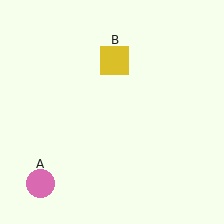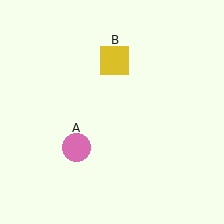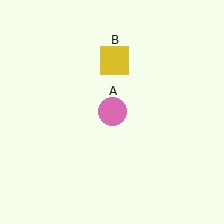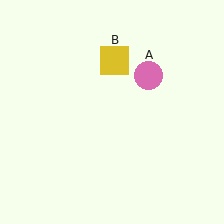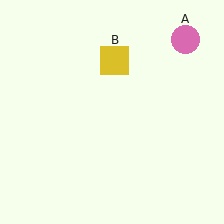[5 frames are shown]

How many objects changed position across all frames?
1 object changed position: pink circle (object A).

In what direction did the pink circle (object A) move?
The pink circle (object A) moved up and to the right.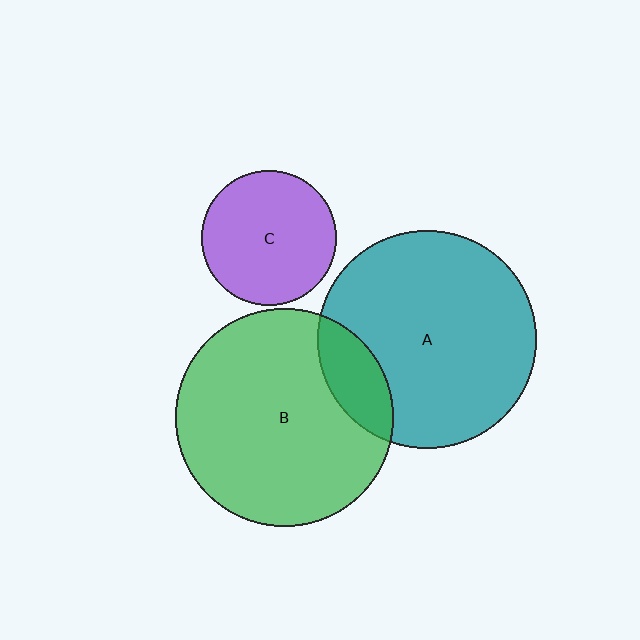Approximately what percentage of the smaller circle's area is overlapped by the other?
Approximately 15%.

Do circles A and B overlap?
Yes.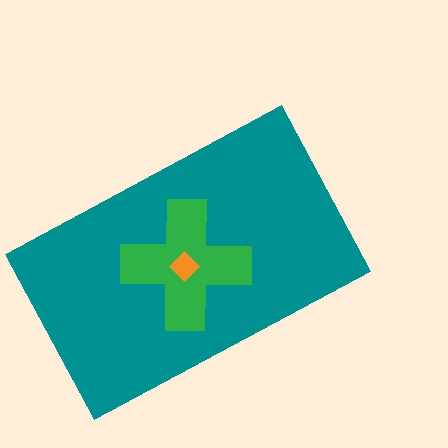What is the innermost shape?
The orange diamond.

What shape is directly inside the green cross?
The orange diamond.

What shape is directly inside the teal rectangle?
The green cross.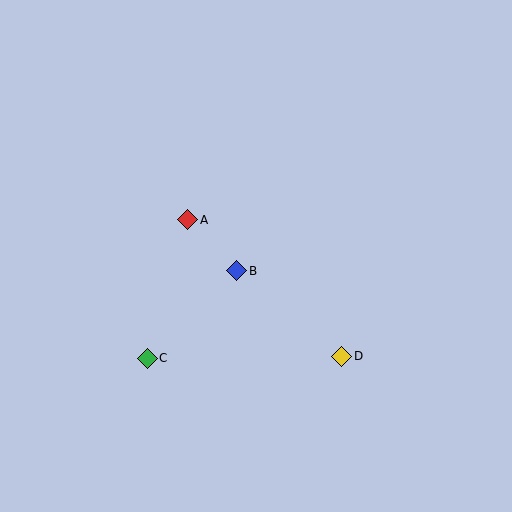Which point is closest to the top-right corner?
Point B is closest to the top-right corner.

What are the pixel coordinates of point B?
Point B is at (237, 271).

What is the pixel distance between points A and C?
The distance between A and C is 144 pixels.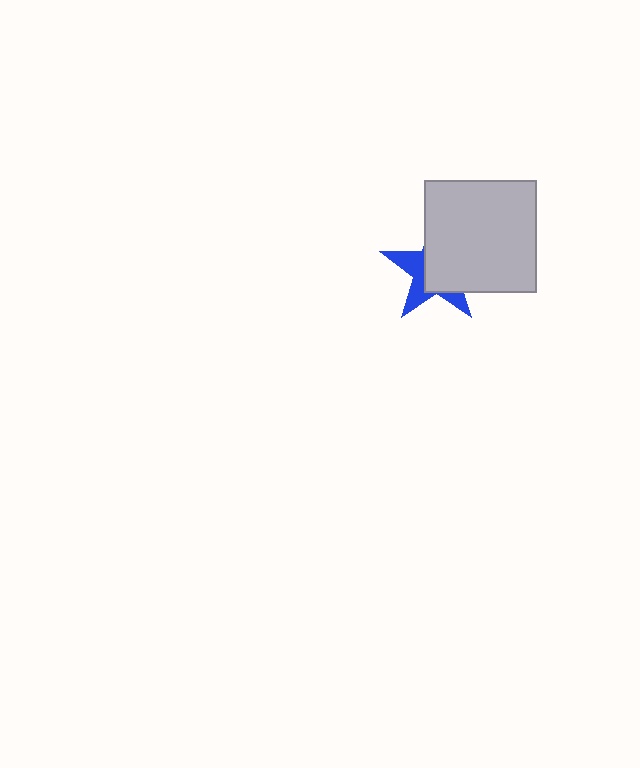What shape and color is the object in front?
The object in front is a light gray square.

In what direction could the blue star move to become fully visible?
The blue star could move toward the lower-left. That would shift it out from behind the light gray square entirely.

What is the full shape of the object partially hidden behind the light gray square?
The partially hidden object is a blue star.